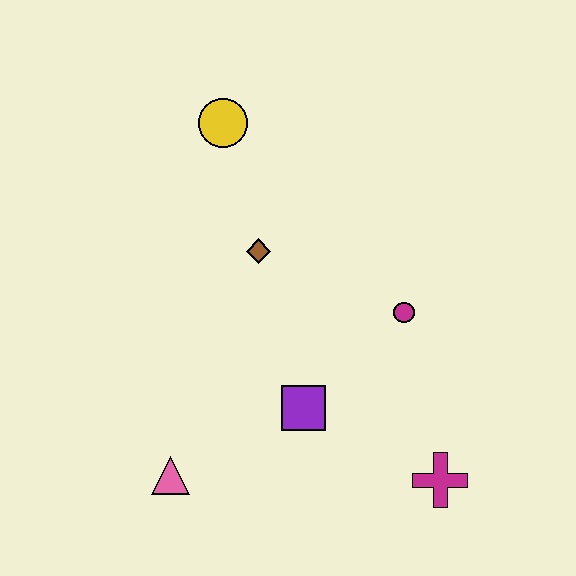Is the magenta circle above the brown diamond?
No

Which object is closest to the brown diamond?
The yellow circle is closest to the brown diamond.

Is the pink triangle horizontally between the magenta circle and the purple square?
No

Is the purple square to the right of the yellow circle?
Yes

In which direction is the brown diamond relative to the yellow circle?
The brown diamond is below the yellow circle.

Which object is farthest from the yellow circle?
The magenta cross is farthest from the yellow circle.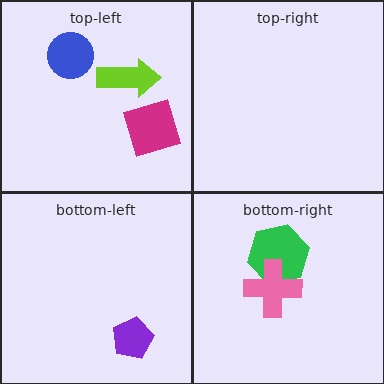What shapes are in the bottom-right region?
The green hexagon, the pink cross.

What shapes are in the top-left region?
The blue circle, the magenta square, the lime arrow.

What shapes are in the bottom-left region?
The purple pentagon.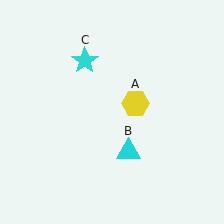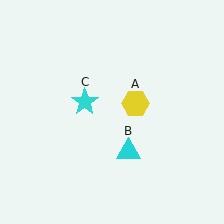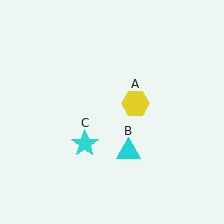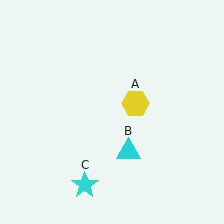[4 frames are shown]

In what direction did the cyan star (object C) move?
The cyan star (object C) moved down.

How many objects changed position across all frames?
1 object changed position: cyan star (object C).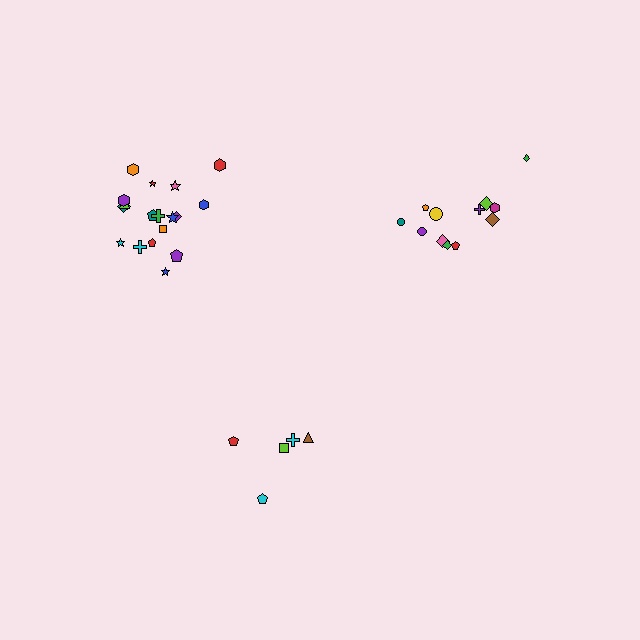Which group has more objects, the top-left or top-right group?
The top-left group.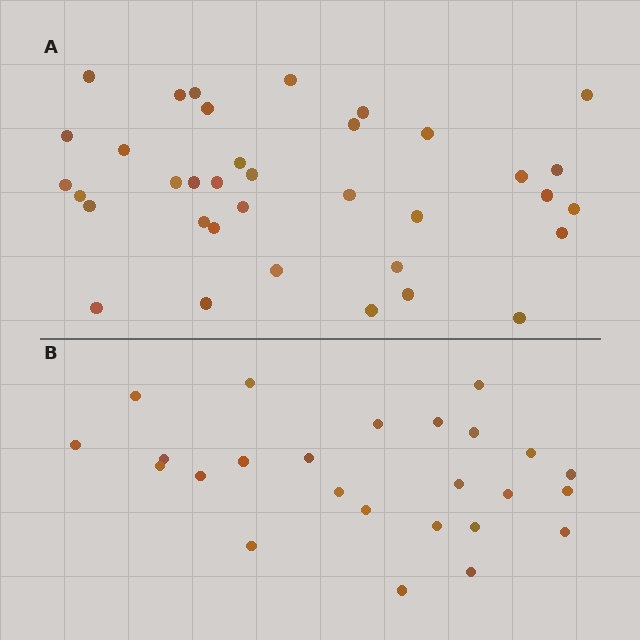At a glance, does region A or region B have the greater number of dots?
Region A (the top region) has more dots.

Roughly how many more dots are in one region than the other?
Region A has roughly 12 or so more dots than region B.